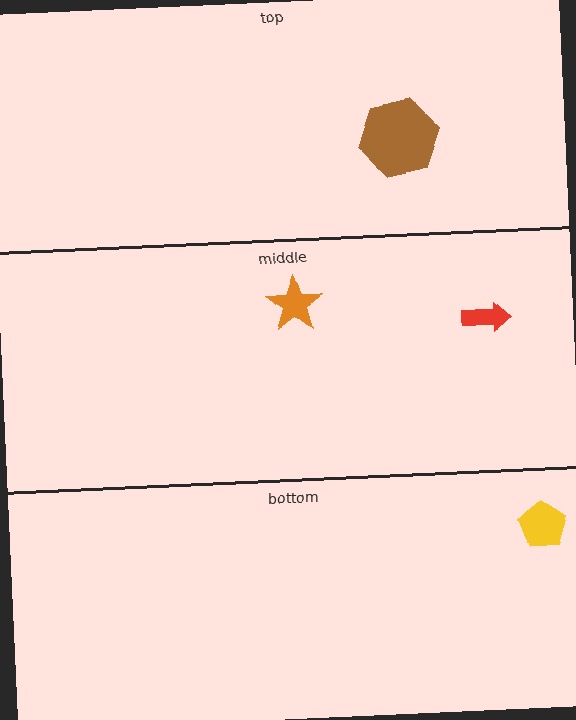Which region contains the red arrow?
The middle region.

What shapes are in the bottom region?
The yellow pentagon.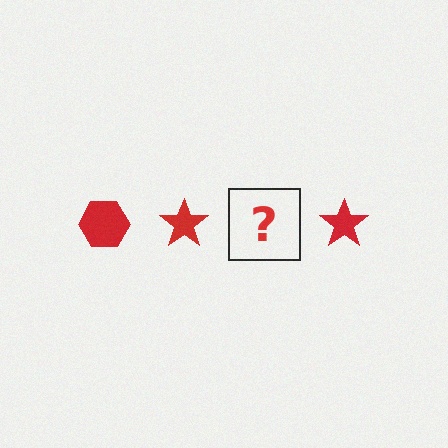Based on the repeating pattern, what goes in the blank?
The blank should be a red hexagon.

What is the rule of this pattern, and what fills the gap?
The rule is that the pattern cycles through hexagon, star shapes in red. The gap should be filled with a red hexagon.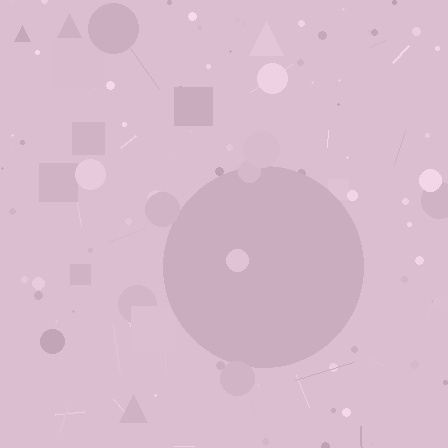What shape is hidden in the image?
A circle is hidden in the image.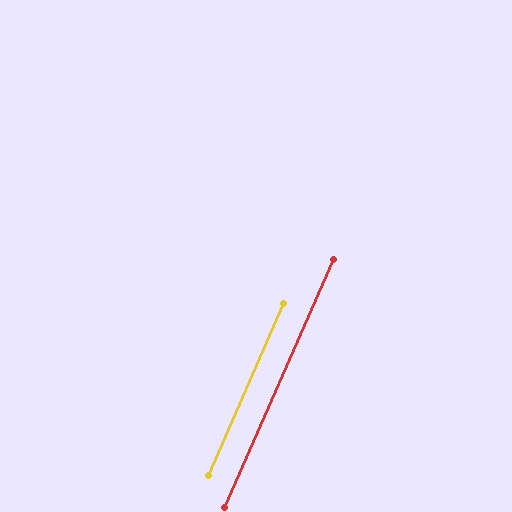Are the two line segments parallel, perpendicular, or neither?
Parallel — their directions differ by only 0.2°.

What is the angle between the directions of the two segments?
Approximately 0 degrees.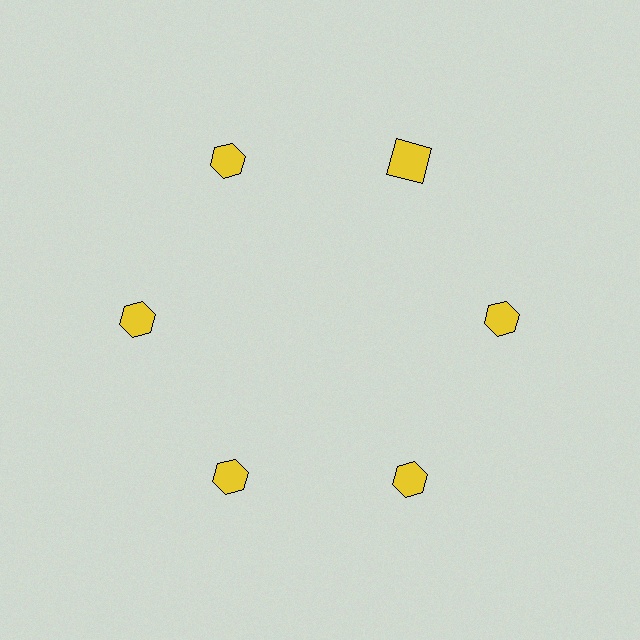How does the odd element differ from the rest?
It has a different shape: square instead of hexagon.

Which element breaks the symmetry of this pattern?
The yellow square at roughly the 1 o'clock position breaks the symmetry. All other shapes are yellow hexagons.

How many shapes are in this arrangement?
There are 6 shapes arranged in a ring pattern.